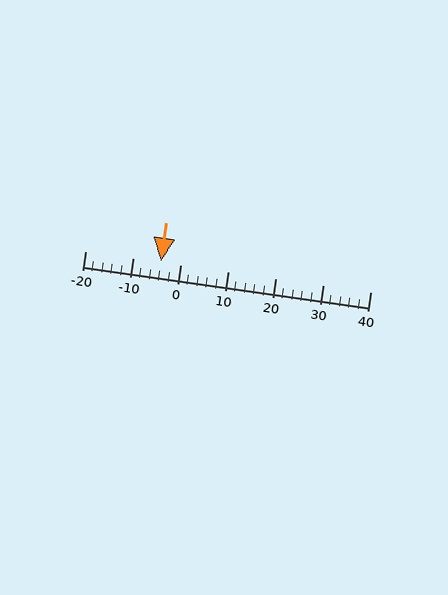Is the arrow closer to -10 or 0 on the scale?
The arrow is closer to 0.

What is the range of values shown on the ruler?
The ruler shows values from -20 to 40.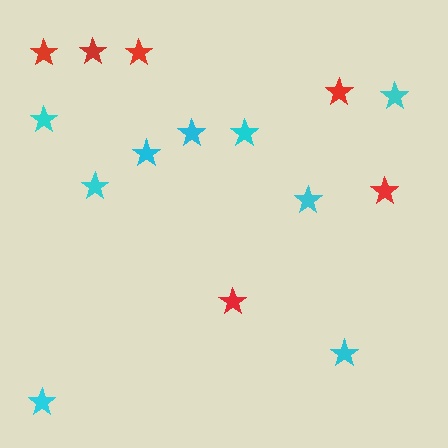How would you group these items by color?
There are 2 groups: one group of cyan stars (9) and one group of red stars (6).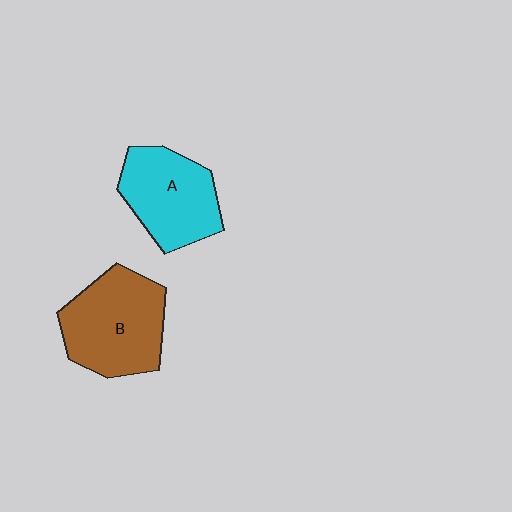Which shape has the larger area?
Shape B (brown).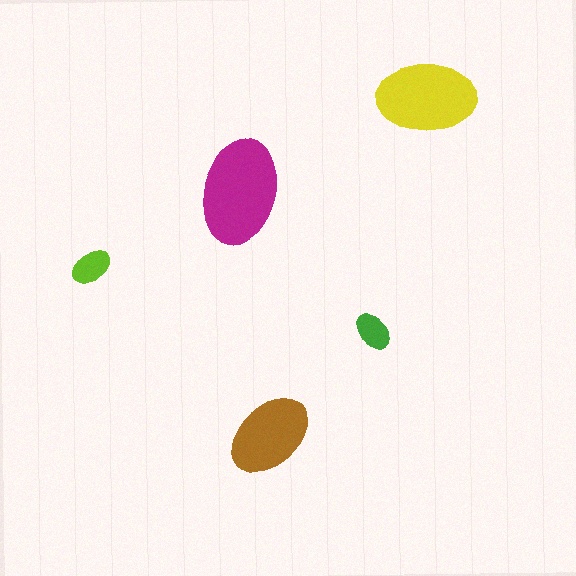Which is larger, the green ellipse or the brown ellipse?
The brown one.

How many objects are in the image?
There are 5 objects in the image.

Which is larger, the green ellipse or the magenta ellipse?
The magenta one.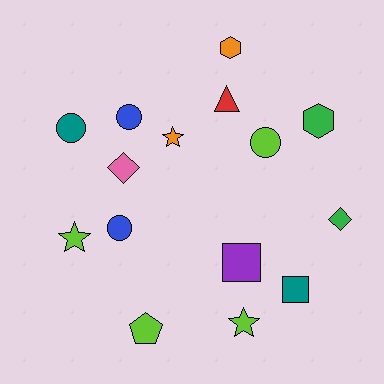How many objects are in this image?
There are 15 objects.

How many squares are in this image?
There are 2 squares.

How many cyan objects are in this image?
There are no cyan objects.